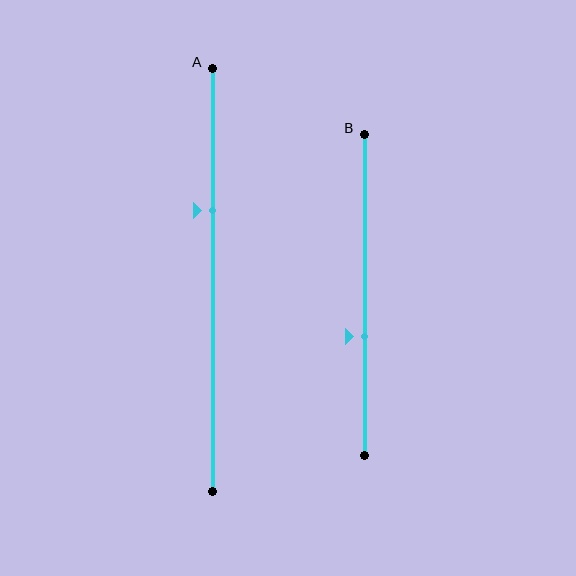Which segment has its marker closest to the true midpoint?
Segment B has its marker closest to the true midpoint.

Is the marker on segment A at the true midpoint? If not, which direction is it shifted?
No, the marker on segment A is shifted upward by about 17% of the segment length.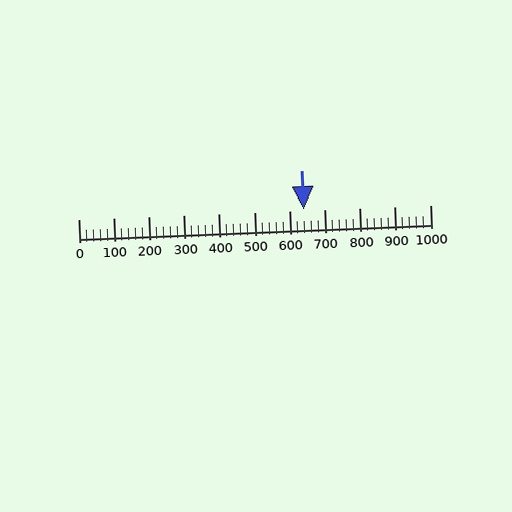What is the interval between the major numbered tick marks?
The major tick marks are spaced 100 units apart.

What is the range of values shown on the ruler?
The ruler shows values from 0 to 1000.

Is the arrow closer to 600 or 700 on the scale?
The arrow is closer to 600.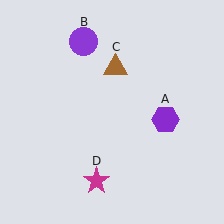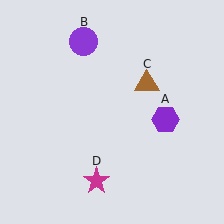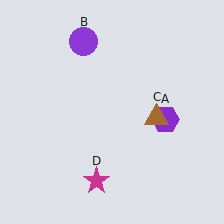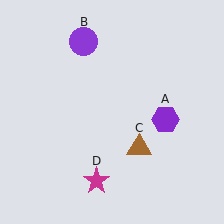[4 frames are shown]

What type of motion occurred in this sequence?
The brown triangle (object C) rotated clockwise around the center of the scene.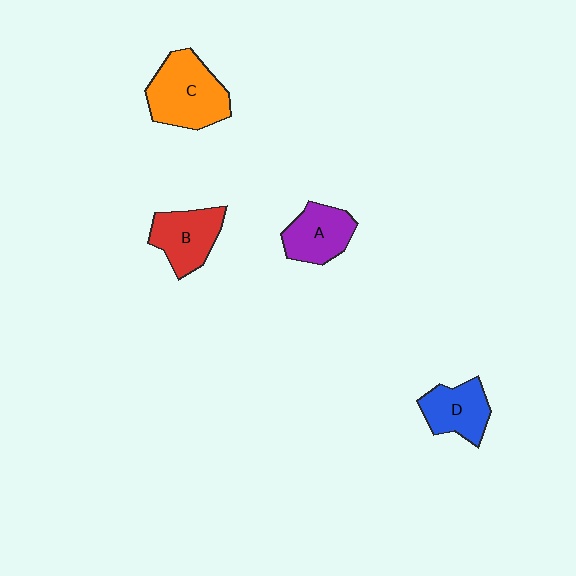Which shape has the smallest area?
Shape D (blue).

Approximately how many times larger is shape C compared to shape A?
Approximately 1.5 times.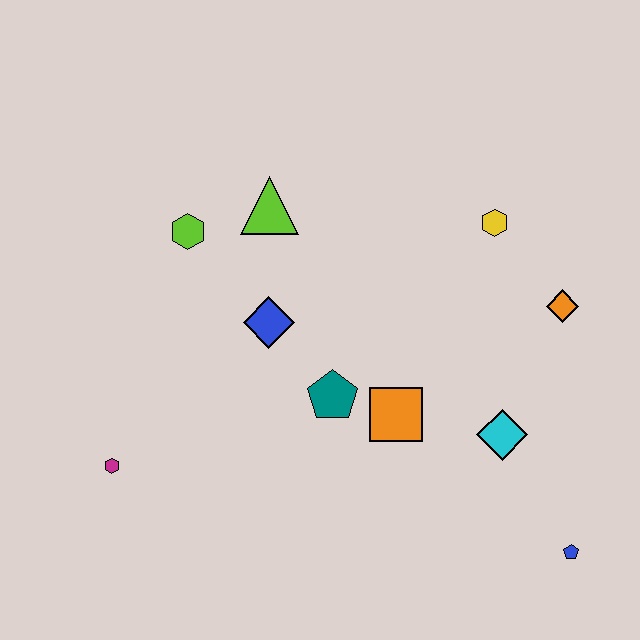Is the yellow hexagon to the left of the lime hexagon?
No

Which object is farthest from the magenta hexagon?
The orange diamond is farthest from the magenta hexagon.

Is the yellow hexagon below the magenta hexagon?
No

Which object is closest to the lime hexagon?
The lime triangle is closest to the lime hexagon.